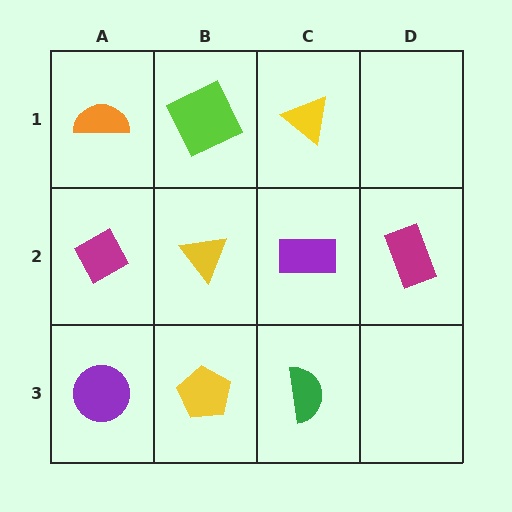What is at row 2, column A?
A magenta diamond.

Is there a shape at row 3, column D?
No, that cell is empty.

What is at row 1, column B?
A lime square.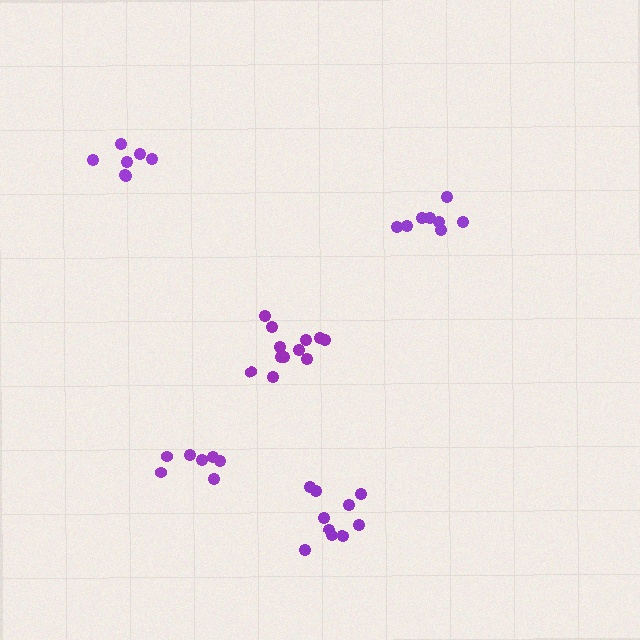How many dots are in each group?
Group 1: 12 dots, Group 2: 10 dots, Group 3: 8 dots, Group 4: 7 dots, Group 5: 7 dots (44 total).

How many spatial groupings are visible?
There are 5 spatial groupings.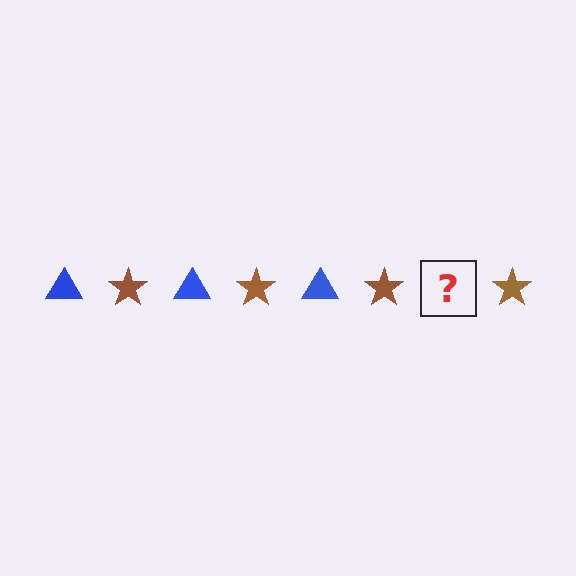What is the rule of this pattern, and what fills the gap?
The rule is that the pattern alternates between blue triangle and brown star. The gap should be filled with a blue triangle.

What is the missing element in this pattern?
The missing element is a blue triangle.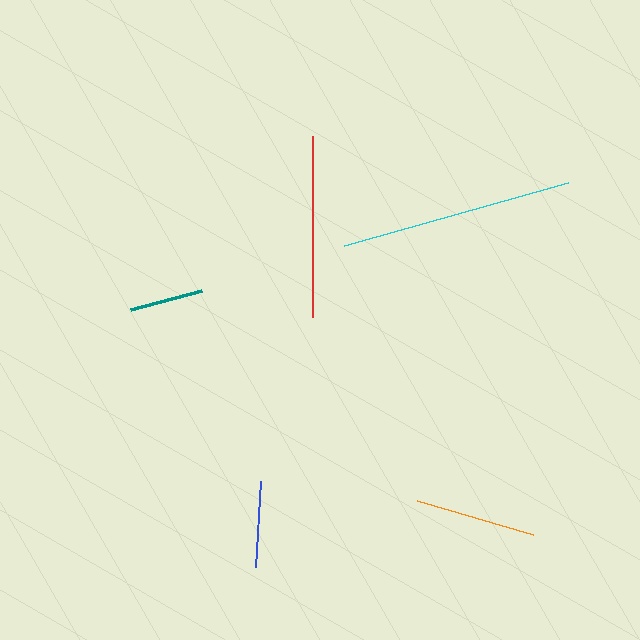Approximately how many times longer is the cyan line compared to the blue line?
The cyan line is approximately 2.7 times the length of the blue line.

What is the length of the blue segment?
The blue segment is approximately 87 pixels long.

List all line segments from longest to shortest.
From longest to shortest: cyan, red, orange, blue, teal.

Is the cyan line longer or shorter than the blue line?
The cyan line is longer than the blue line.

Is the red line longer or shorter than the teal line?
The red line is longer than the teal line.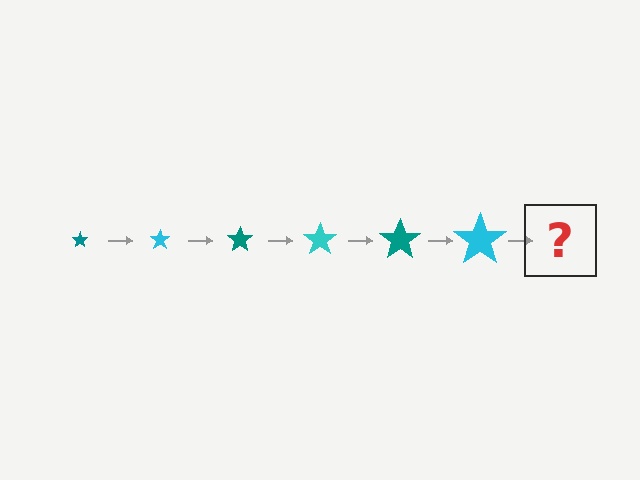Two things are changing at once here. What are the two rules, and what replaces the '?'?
The two rules are that the star grows larger each step and the color cycles through teal and cyan. The '?' should be a teal star, larger than the previous one.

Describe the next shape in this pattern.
It should be a teal star, larger than the previous one.